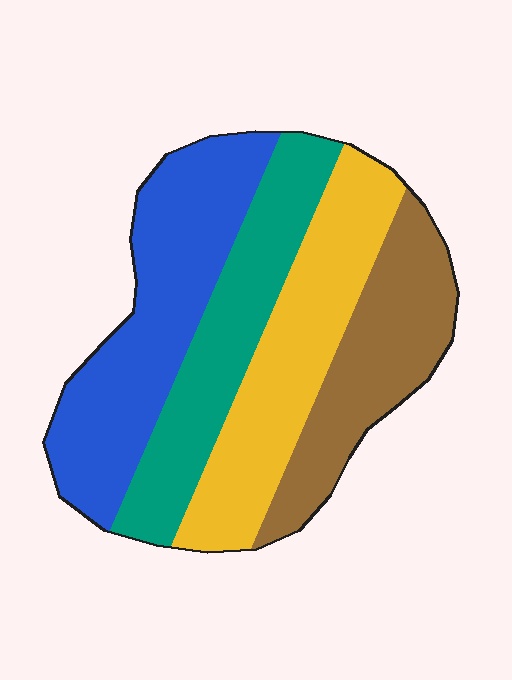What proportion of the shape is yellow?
Yellow takes up about one quarter (1/4) of the shape.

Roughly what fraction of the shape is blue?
Blue covers around 30% of the shape.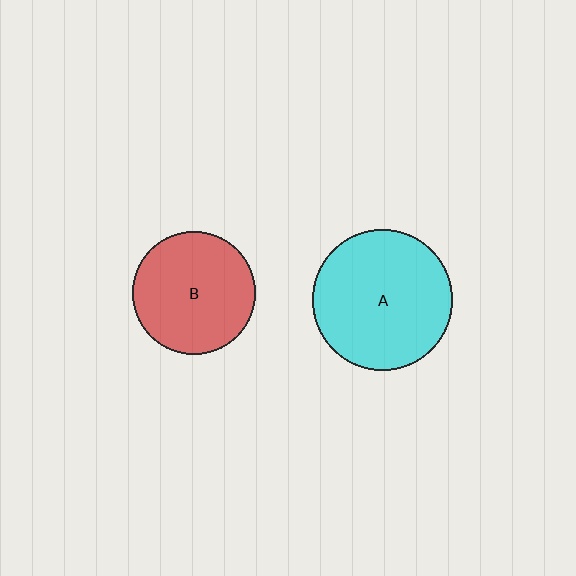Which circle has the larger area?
Circle A (cyan).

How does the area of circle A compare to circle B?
Approximately 1.3 times.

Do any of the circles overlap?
No, none of the circles overlap.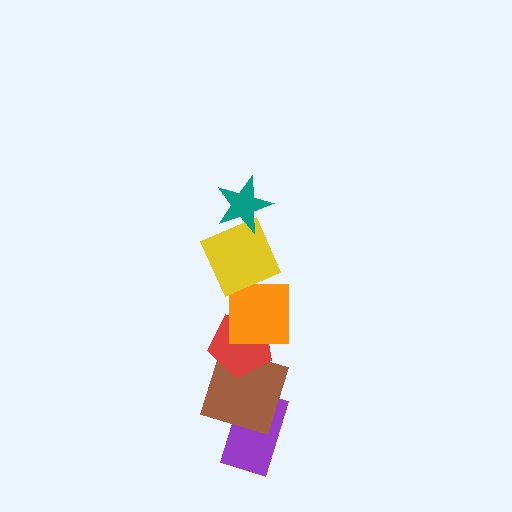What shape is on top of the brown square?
The red pentagon is on top of the brown square.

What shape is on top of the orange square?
The yellow square is on top of the orange square.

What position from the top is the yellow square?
The yellow square is 2nd from the top.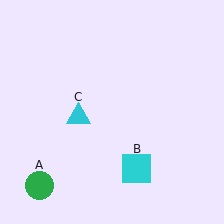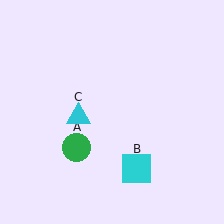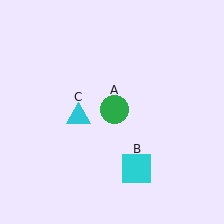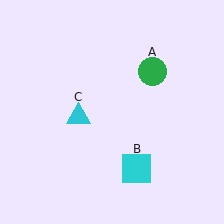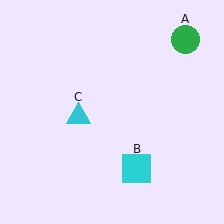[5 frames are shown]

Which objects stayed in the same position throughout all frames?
Cyan square (object B) and cyan triangle (object C) remained stationary.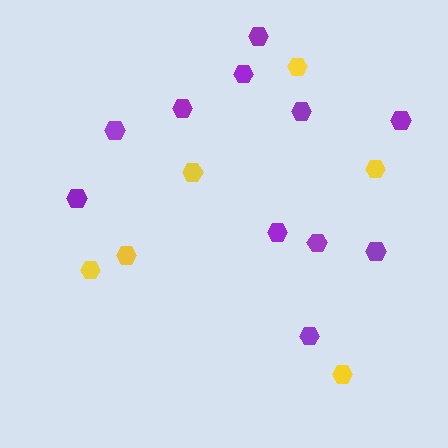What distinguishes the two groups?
There are 2 groups: one group of yellow hexagons (6) and one group of purple hexagons (11).